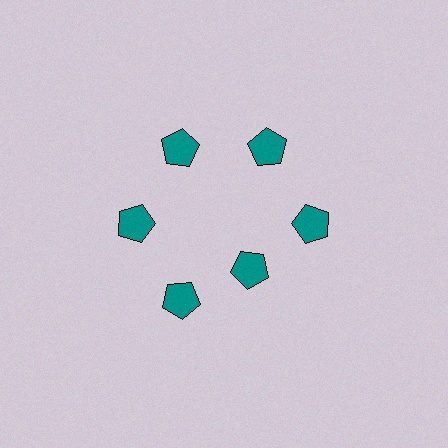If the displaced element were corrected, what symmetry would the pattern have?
It would have 6-fold rotational symmetry — the pattern would map onto itself every 60 degrees.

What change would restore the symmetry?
The symmetry would be restored by moving it outward, back onto the ring so that all 6 pentagons sit at equal angles and equal distance from the center.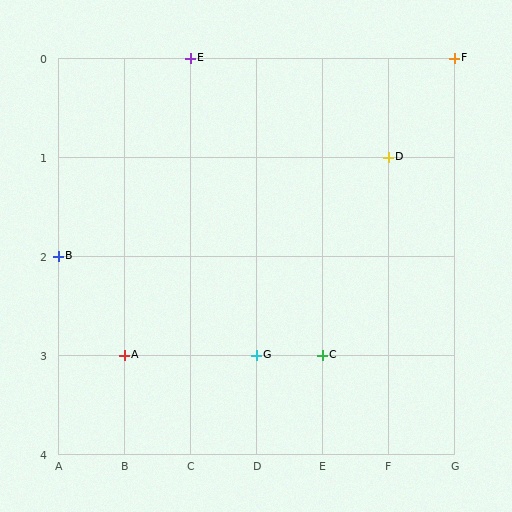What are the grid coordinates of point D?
Point D is at grid coordinates (F, 1).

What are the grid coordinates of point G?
Point G is at grid coordinates (D, 3).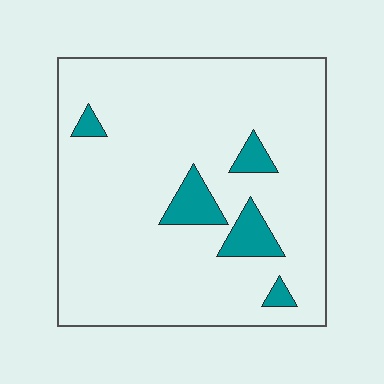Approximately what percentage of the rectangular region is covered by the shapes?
Approximately 10%.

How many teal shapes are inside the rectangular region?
5.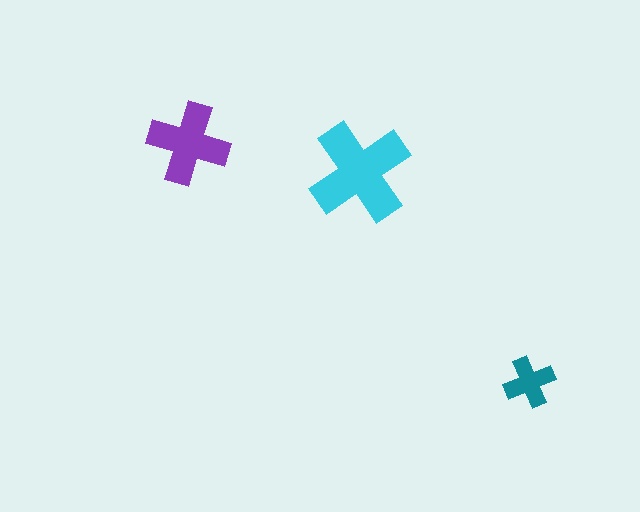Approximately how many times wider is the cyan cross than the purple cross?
About 1.5 times wider.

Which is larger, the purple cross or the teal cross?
The purple one.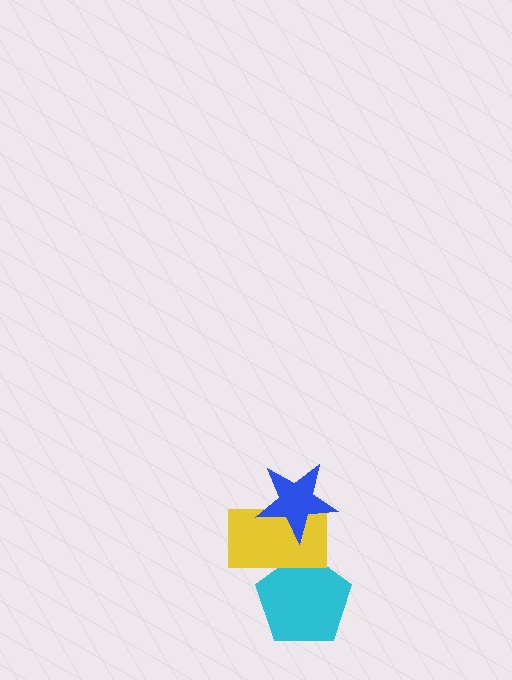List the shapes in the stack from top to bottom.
From top to bottom: the blue star, the yellow rectangle, the cyan pentagon.